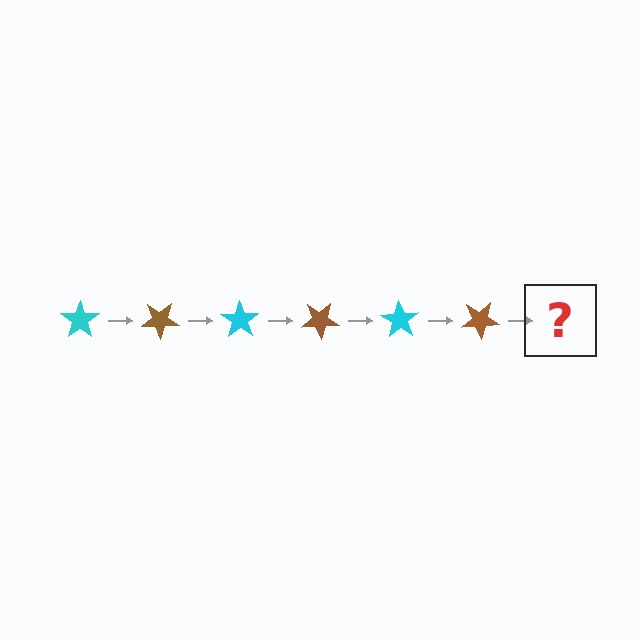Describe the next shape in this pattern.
It should be a cyan star, rotated 210 degrees from the start.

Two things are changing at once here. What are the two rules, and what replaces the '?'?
The two rules are that it rotates 35 degrees each step and the color cycles through cyan and brown. The '?' should be a cyan star, rotated 210 degrees from the start.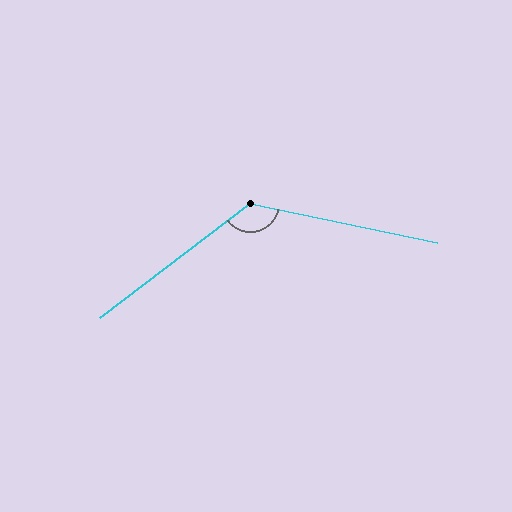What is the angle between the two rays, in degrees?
Approximately 131 degrees.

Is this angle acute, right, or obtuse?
It is obtuse.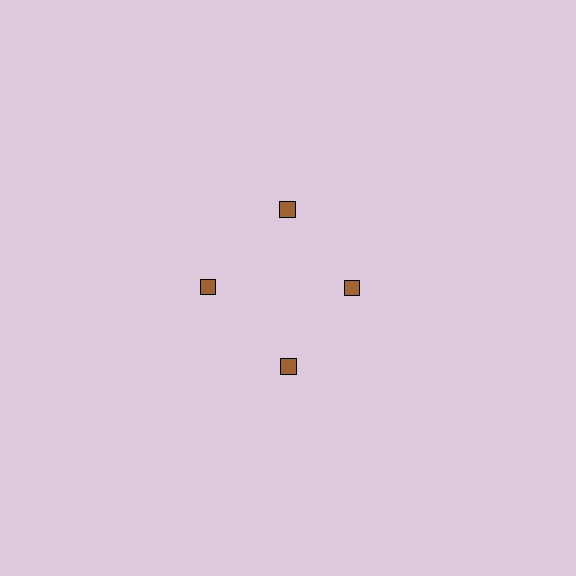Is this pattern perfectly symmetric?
No. The 4 brown diamonds are arranged in a ring, but one element near the 3 o'clock position is pulled inward toward the center, breaking the 4-fold rotational symmetry.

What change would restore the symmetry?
The symmetry would be restored by moving it outward, back onto the ring so that all 4 diamonds sit at equal angles and equal distance from the center.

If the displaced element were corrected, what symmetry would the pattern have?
It would have 4-fold rotational symmetry — the pattern would map onto itself every 90 degrees.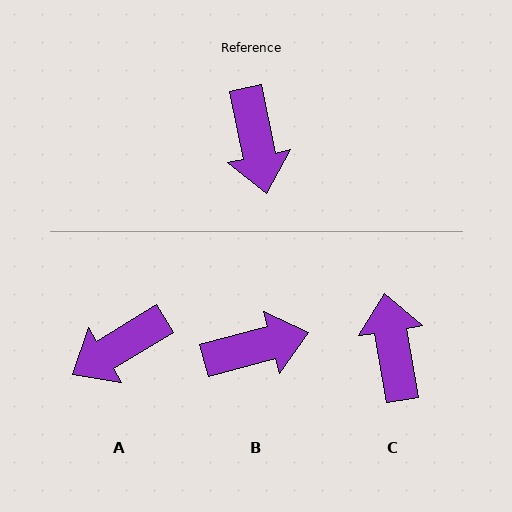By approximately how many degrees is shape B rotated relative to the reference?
Approximately 93 degrees counter-clockwise.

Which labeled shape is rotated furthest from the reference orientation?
C, about 178 degrees away.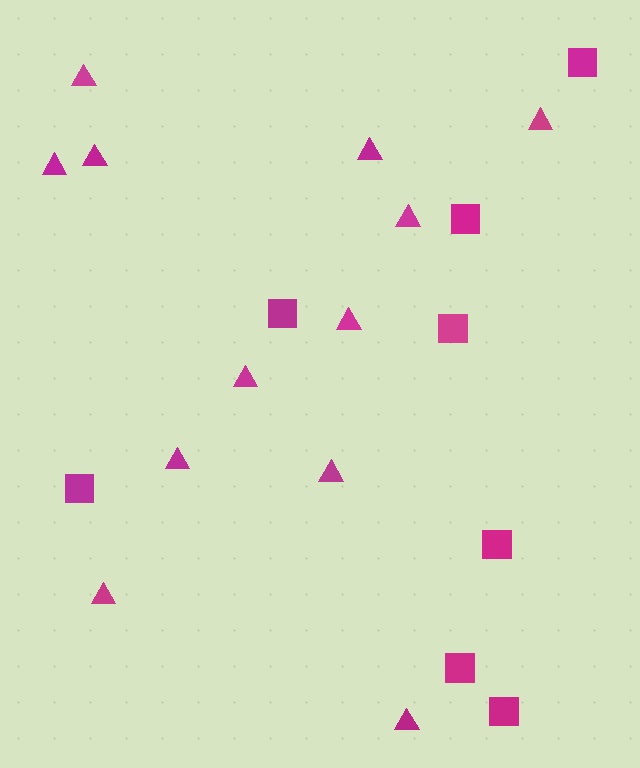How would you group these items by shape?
There are 2 groups: one group of triangles (12) and one group of squares (8).